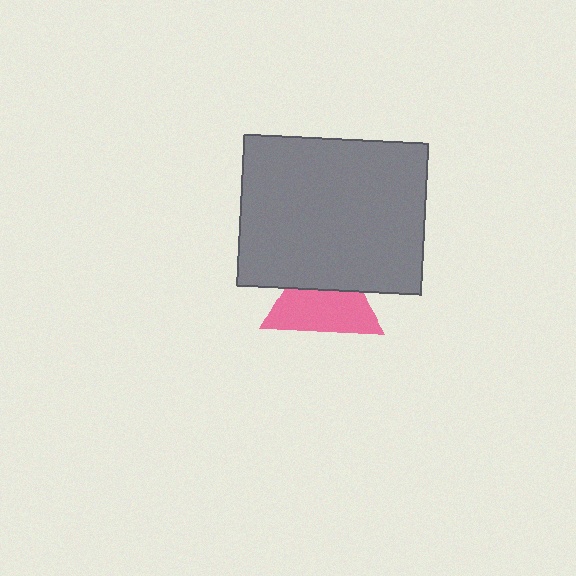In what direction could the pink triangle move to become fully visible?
The pink triangle could move down. That would shift it out from behind the gray rectangle entirely.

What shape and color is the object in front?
The object in front is a gray rectangle.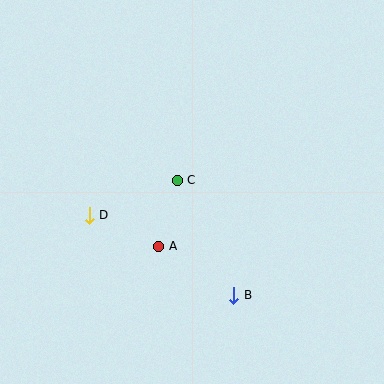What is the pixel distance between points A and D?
The distance between A and D is 76 pixels.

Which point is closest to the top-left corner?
Point D is closest to the top-left corner.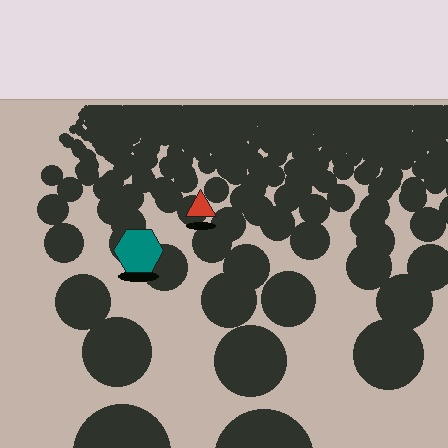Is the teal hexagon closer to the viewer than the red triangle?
Yes. The teal hexagon is closer — you can tell from the texture gradient: the ground texture is coarser near it.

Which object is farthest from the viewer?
The red triangle is farthest from the viewer. It appears smaller and the ground texture around it is denser.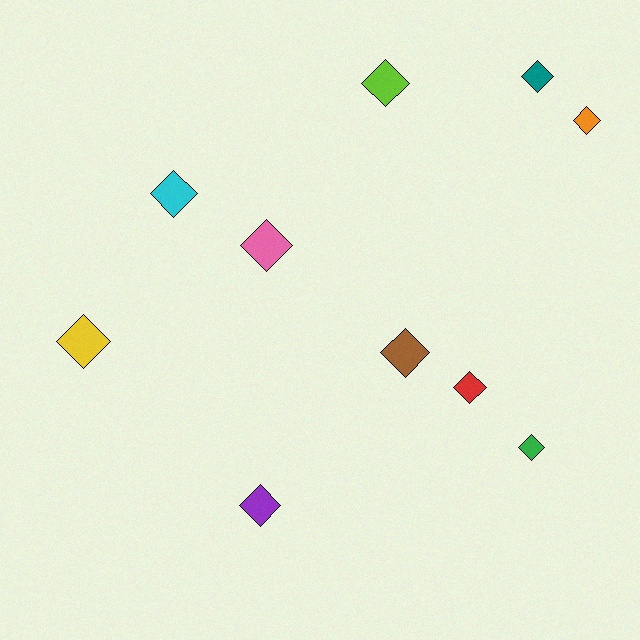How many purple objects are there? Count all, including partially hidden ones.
There is 1 purple object.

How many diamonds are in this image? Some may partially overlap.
There are 10 diamonds.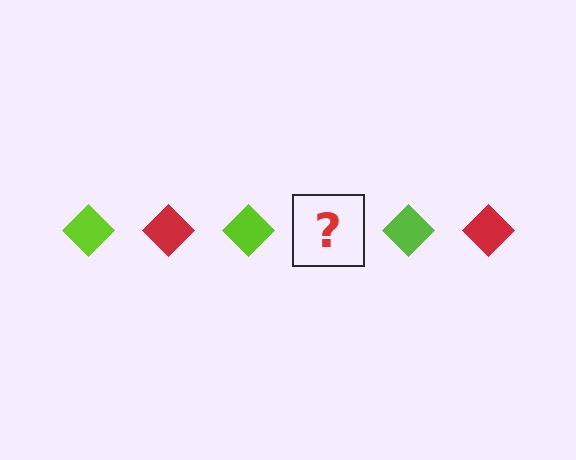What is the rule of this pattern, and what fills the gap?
The rule is that the pattern cycles through lime, red diamonds. The gap should be filled with a red diamond.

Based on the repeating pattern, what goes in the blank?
The blank should be a red diamond.